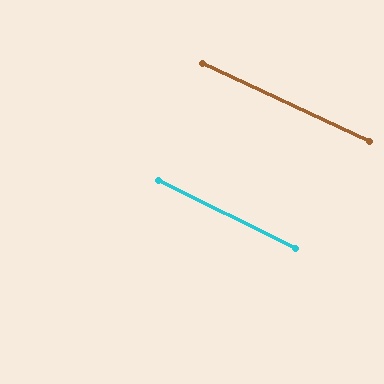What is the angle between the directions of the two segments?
Approximately 1 degree.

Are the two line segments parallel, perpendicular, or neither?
Parallel — their directions differ by only 1.4°.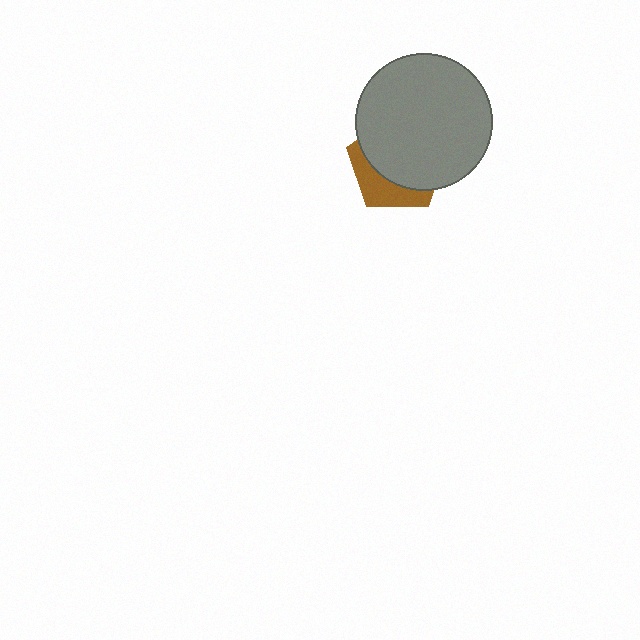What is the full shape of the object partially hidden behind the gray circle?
The partially hidden object is a brown pentagon.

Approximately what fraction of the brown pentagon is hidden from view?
Roughly 68% of the brown pentagon is hidden behind the gray circle.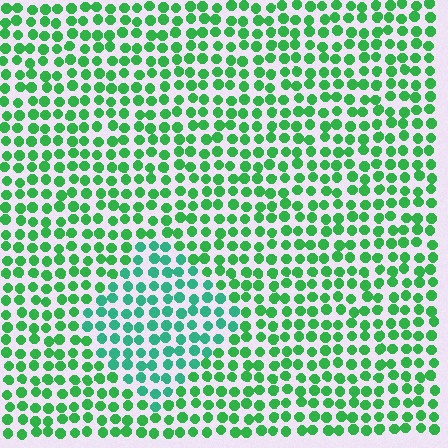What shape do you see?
I see a diamond.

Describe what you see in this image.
The image is filled with small green elements in a uniform arrangement. A diamond-shaped region is visible where the elements are tinted to a slightly different hue, forming a subtle color boundary.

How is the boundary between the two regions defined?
The boundary is defined purely by a slight shift in hue (about 28 degrees). Spacing, size, and orientation are identical on both sides.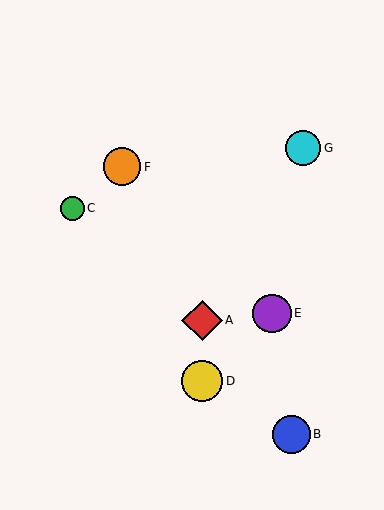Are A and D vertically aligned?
Yes, both are at x≈202.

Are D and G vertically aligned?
No, D is at x≈202 and G is at x≈303.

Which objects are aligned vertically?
Objects A, D are aligned vertically.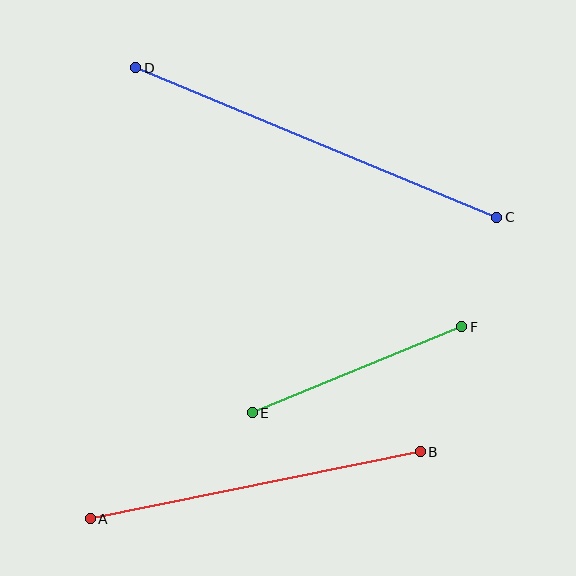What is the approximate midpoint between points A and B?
The midpoint is at approximately (255, 485) pixels.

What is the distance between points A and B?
The distance is approximately 337 pixels.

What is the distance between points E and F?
The distance is approximately 226 pixels.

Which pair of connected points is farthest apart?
Points C and D are farthest apart.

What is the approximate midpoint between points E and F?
The midpoint is at approximately (357, 370) pixels.